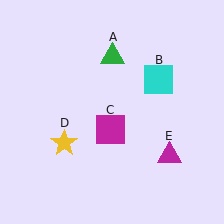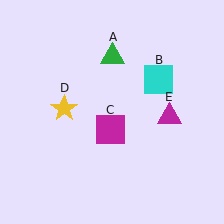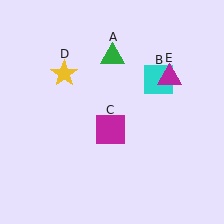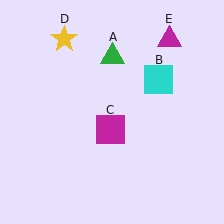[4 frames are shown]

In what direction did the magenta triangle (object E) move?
The magenta triangle (object E) moved up.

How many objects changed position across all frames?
2 objects changed position: yellow star (object D), magenta triangle (object E).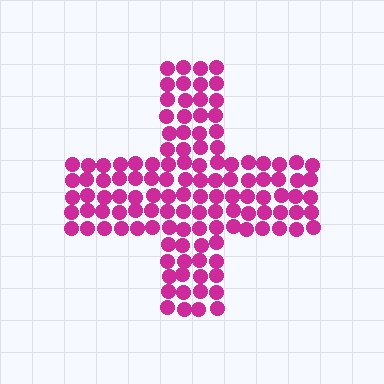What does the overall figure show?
The overall figure shows a cross.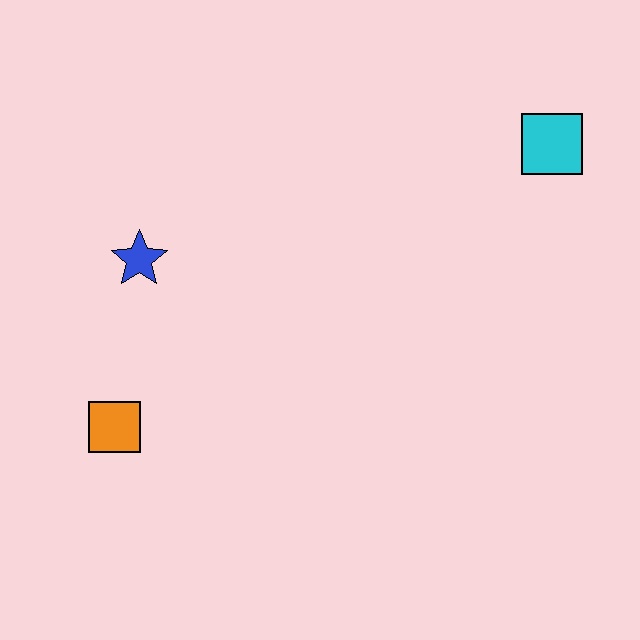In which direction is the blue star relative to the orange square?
The blue star is above the orange square.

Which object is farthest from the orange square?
The cyan square is farthest from the orange square.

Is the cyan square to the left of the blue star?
No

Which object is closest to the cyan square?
The blue star is closest to the cyan square.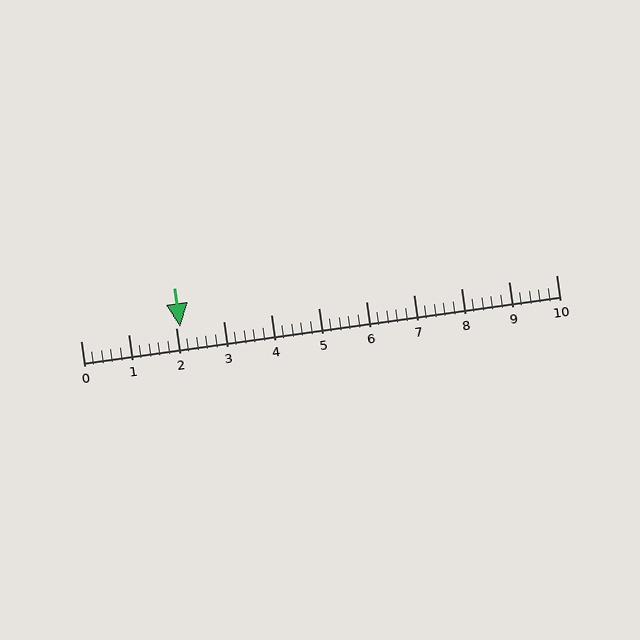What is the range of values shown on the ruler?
The ruler shows values from 0 to 10.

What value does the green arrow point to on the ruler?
The green arrow points to approximately 2.1.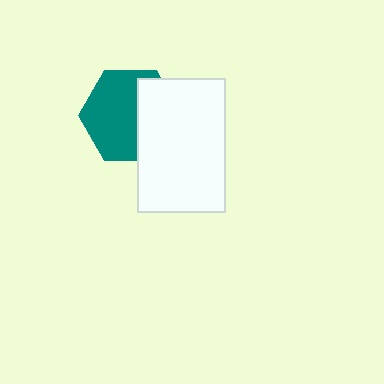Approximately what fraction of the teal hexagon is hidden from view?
Roughly 39% of the teal hexagon is hidden behind the white rectangle.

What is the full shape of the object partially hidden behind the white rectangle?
The partially hidden object is a teal hexagon.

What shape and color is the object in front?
The object in front is a white rectangle.